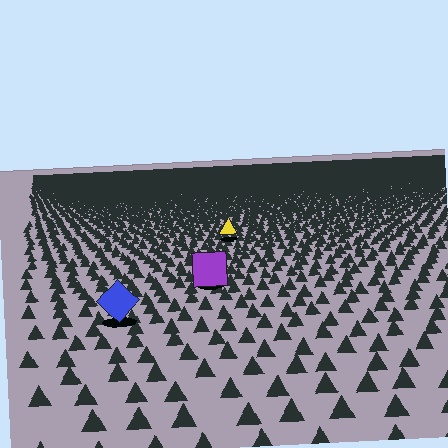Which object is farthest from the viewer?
The yellow triangle is farthest from the viewer. It appears smaller and the ground texture around it is denser.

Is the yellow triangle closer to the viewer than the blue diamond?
No. The blue diamond is closer — you can tell from the texture gradient: the ground texture is coarser near it.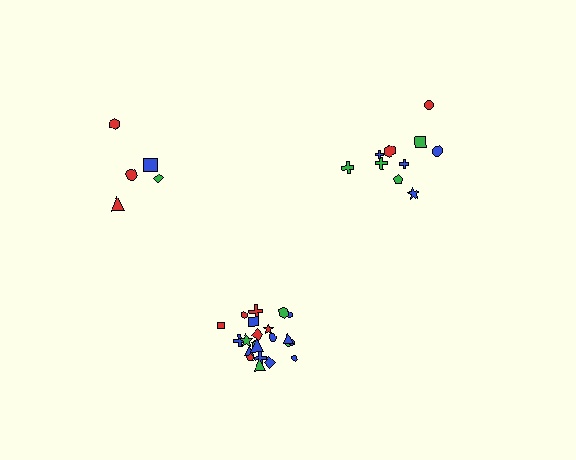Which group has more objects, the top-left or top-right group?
The top-right group.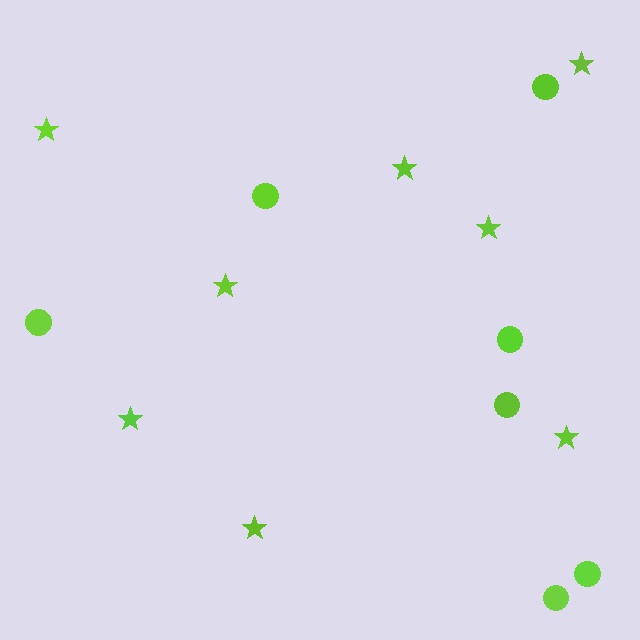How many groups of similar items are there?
There are 2 groups: one group of circles (7) and one group of stars (8).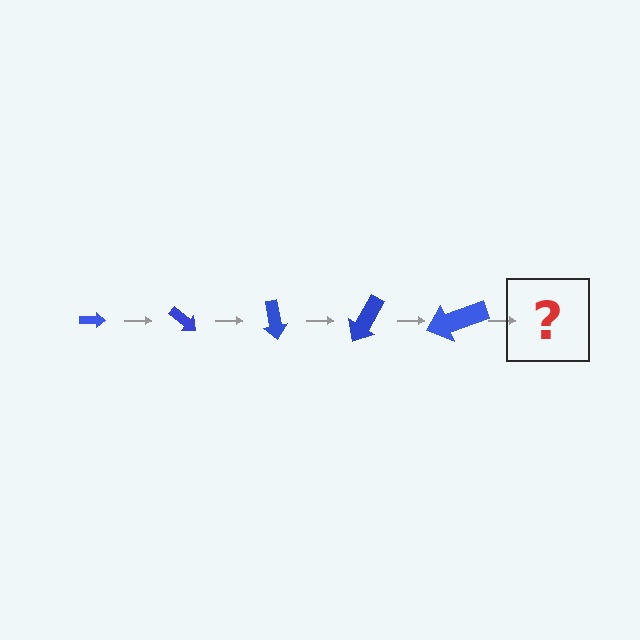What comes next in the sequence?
The next element should be an arrow, larger than the previous one and rotated 200 degrees from the start.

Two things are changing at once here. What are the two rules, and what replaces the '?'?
The two rules are that the arrow grows larger each step and it rotates 40 degrees each step. The '?' should be an arrow, larger than the previous one and rotated 200 degrees from the start.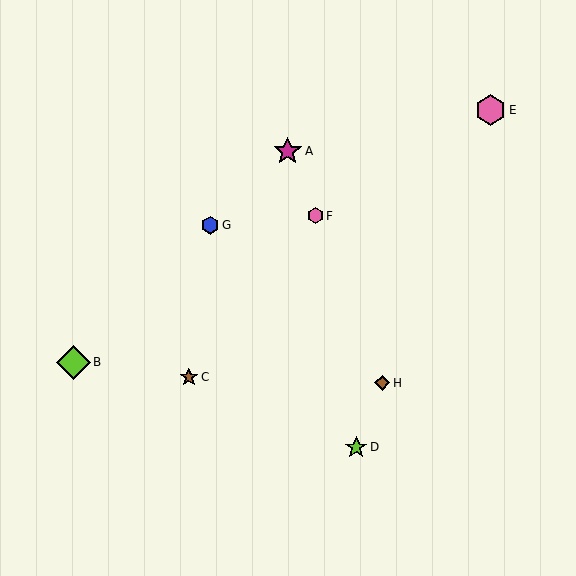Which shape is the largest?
The lime diamond (labeled B) is the largest.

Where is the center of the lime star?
The center of the lime star is at (356, 447).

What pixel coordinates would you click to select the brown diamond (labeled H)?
Click at (382, 383) to select the brown diamond H.